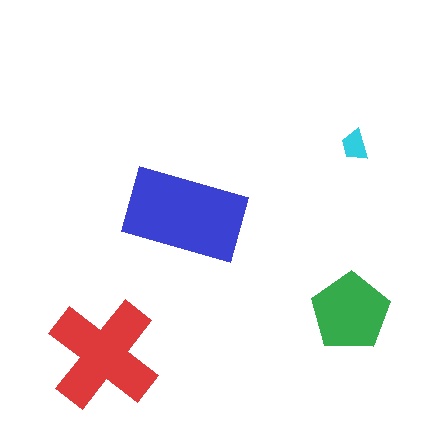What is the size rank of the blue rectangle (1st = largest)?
1st.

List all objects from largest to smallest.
The blue rectangle, the red cross, the green pentagon, the cyan trapezoid.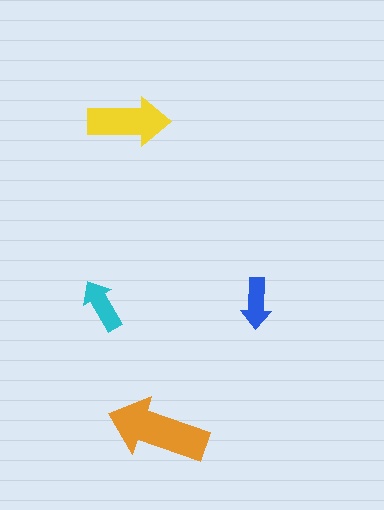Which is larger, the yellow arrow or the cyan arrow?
The yellow one.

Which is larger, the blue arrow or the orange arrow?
The orange one.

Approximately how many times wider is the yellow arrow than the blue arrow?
About 1.5 times wider.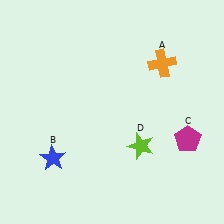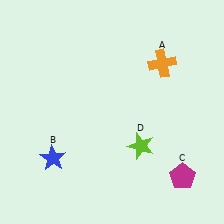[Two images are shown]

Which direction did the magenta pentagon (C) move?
The magenta pentagon (C) moved down.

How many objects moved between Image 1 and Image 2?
1 object moved between the two images.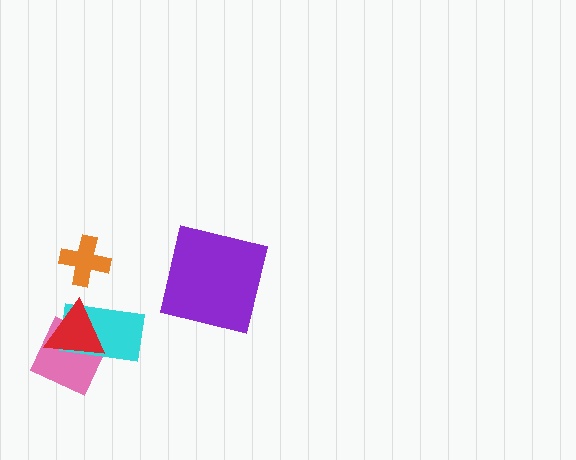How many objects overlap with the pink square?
2 objects overlap with the pink square.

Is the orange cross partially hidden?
No, no other shape covers it.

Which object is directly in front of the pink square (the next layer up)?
The cyan rectangle is directly in front of the pink square.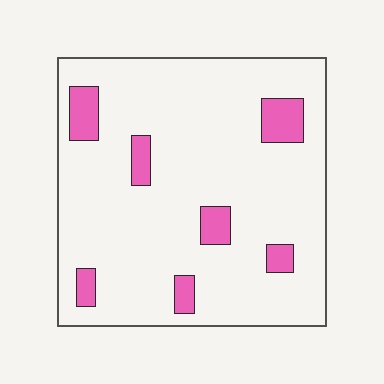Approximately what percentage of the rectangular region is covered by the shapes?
Approximately 10%.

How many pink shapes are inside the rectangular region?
7.